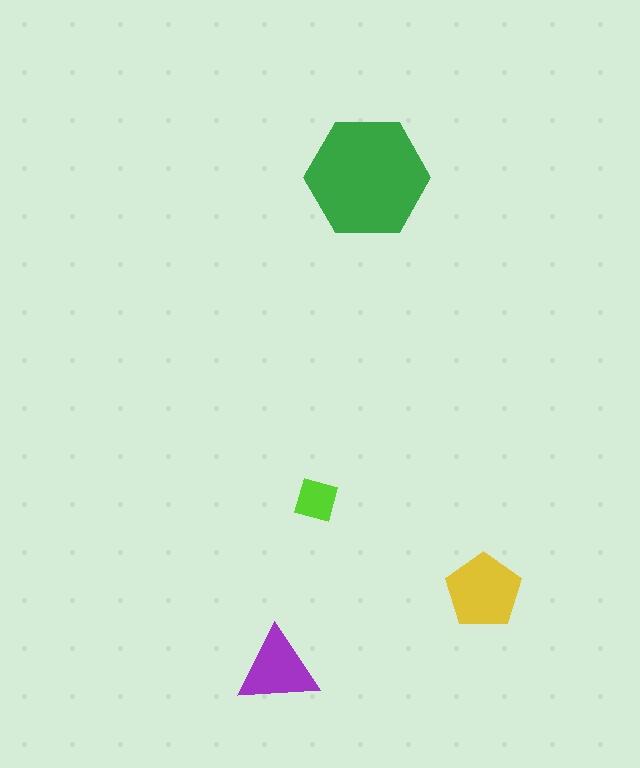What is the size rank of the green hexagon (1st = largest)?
1st.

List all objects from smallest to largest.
The lime diamond, the purple triangle, the yellow pentagon, the green hexagon.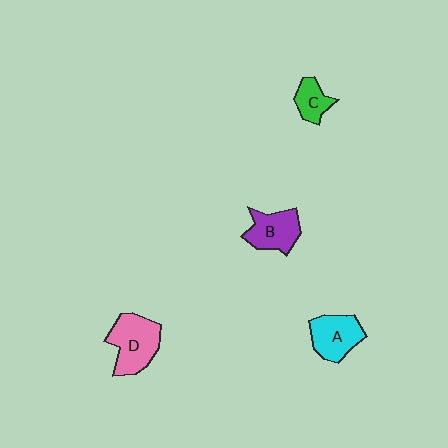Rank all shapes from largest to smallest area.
From largest to smallest: D (pink), A (cyan), B (purple), C (green).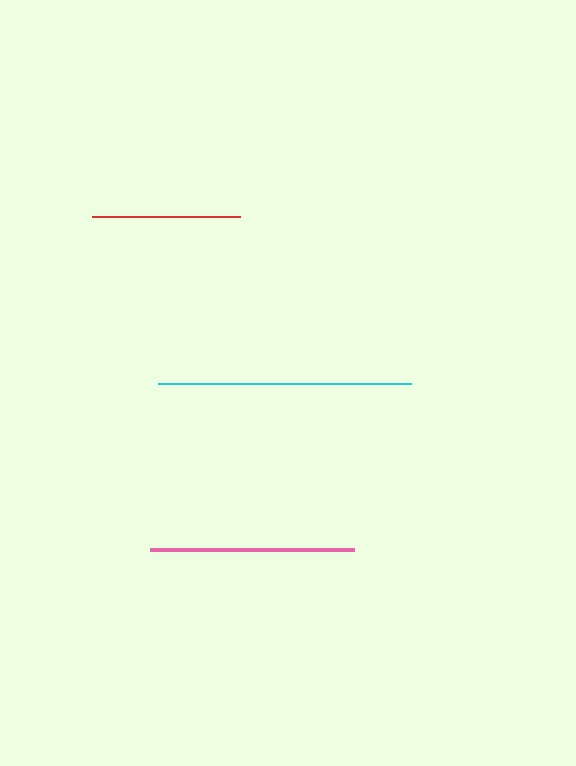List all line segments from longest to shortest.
From longest to shortest: cyan, pink, red.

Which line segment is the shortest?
The red line is the shortest at approximately 148 pixels.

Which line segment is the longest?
The cyan line is the longest at approximately 254 pixels.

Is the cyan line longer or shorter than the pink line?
The cyan line is longer than the pink line.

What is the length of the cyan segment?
The cyan segment is approximately 254 pixels long.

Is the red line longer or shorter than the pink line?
The pink line is longer than the red line.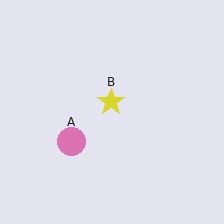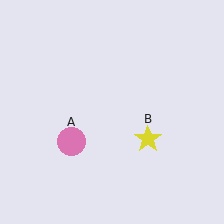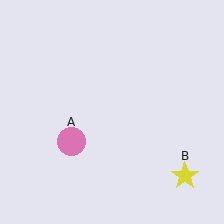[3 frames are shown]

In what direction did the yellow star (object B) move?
The yellow star (object B) moved down and to the right.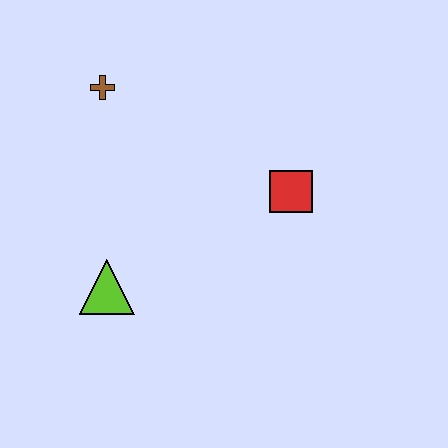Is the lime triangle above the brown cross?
No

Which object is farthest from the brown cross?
The red square is farthest from the brown cross.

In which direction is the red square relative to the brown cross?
The red square is to the right of the brown cross.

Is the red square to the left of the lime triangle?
No